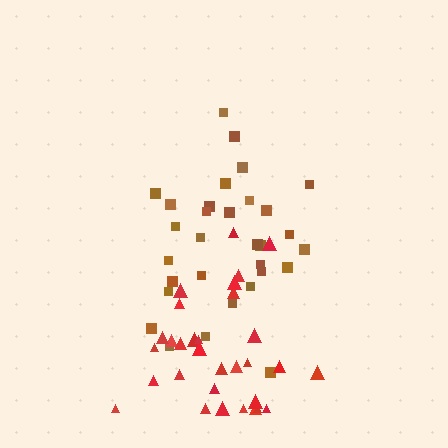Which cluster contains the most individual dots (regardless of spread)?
Brown (31).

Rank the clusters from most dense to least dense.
red, brown.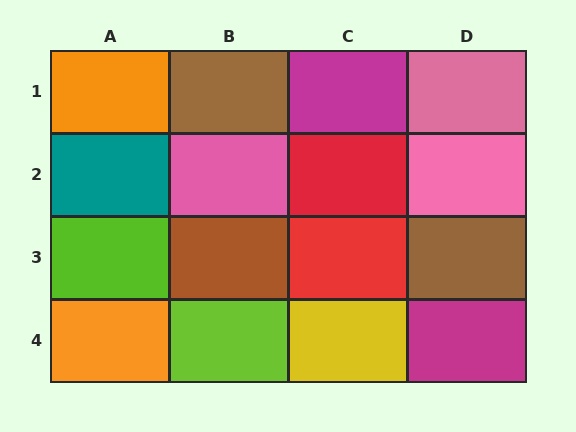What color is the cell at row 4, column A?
Orange.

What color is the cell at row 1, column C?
Magenta.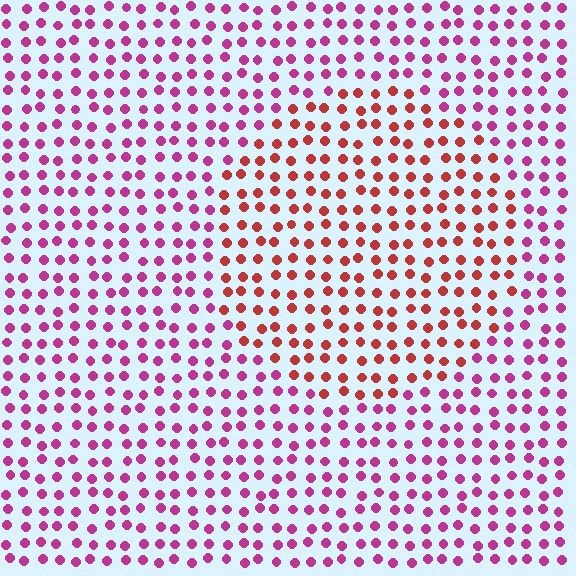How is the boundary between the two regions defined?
The boundary is defined purely by a slight shift in hue (about 41 degrees). Spacing, size, and orientation are identical on both sides.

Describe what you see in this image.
The image is filled with small magenta elements in a uniform arrangement. A circle-shaped region is visible where the elements are tinted to a slightly different hue, forming a subtle color boundary.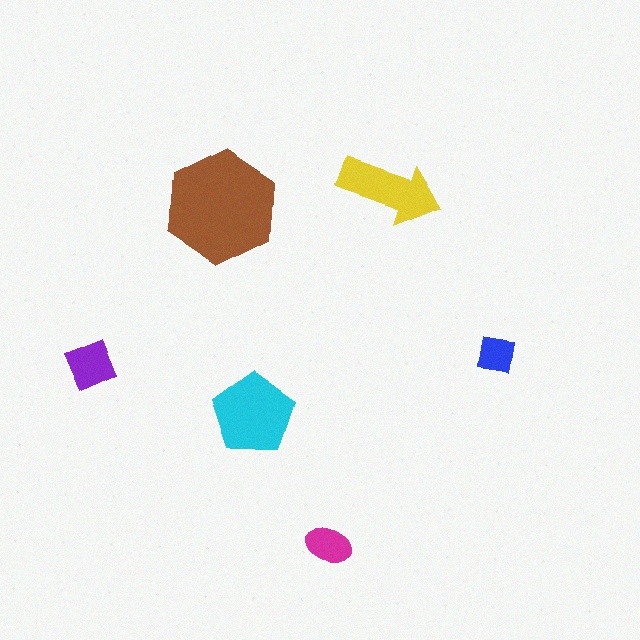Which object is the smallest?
The blue square.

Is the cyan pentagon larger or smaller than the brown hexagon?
Smaller.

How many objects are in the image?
There are 6 objects in the image.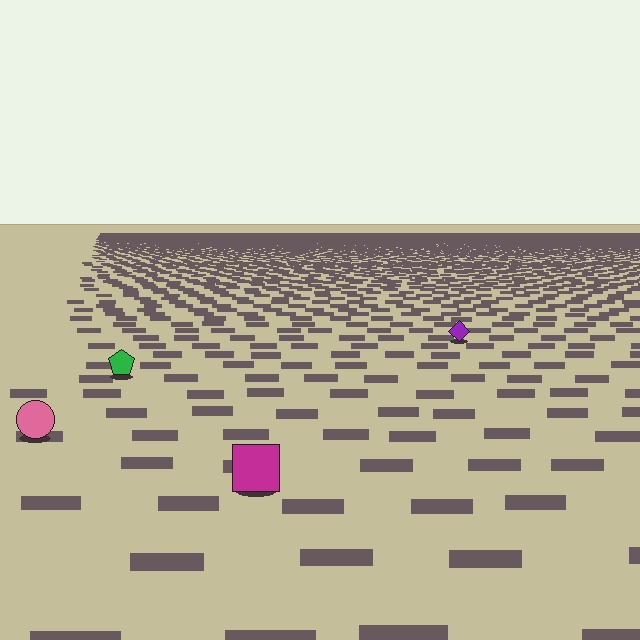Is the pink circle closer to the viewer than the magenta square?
No. The magenta square is closer — you can tell from the texture gradient: the ground texture is coarser near it.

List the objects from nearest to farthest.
From nearest to farthest: the magenta square, the pink circle, the green pentagon, the purple diamond.